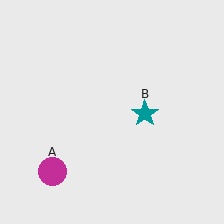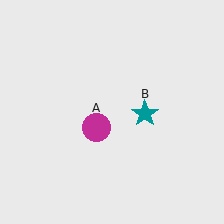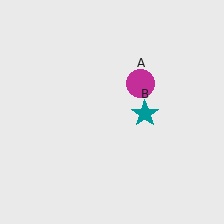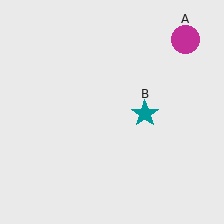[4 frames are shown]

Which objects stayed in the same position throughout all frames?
Teal star (object B) remained stationary.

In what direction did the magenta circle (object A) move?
The magenta circle (object A) moved up and to the right.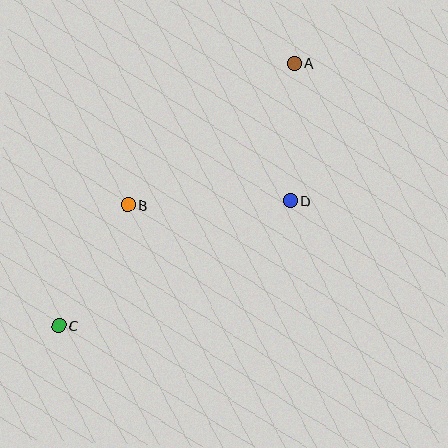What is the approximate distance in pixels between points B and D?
The distance between B and D is approximately 162 pixels.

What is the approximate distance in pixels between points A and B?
The distance between A and B is approximately 218 pixels.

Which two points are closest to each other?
Points A and D are closest to each other.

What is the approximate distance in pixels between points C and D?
The distance between C and D is approximately 263 pixels.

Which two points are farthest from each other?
Points A and C are farthest from each other.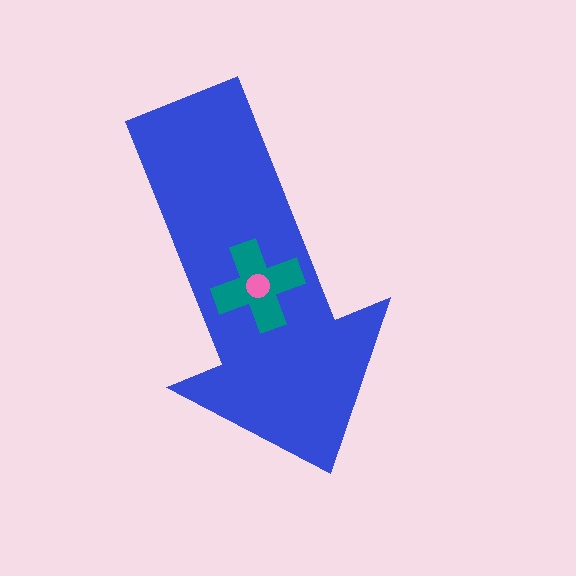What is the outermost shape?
The blue arrow.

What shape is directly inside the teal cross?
The pink circle.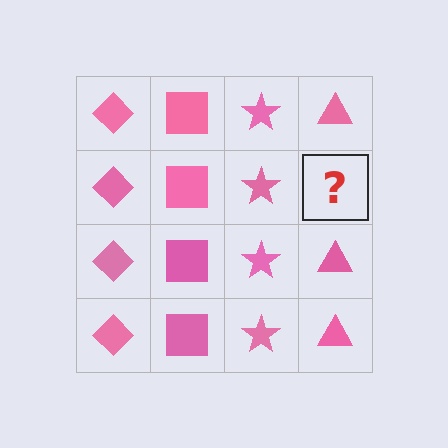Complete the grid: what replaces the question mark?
The question mark should be replaced with a pink triangle.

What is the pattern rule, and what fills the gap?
The rule is that each column has a consistent shape. The gap should be filled with a pink triangle.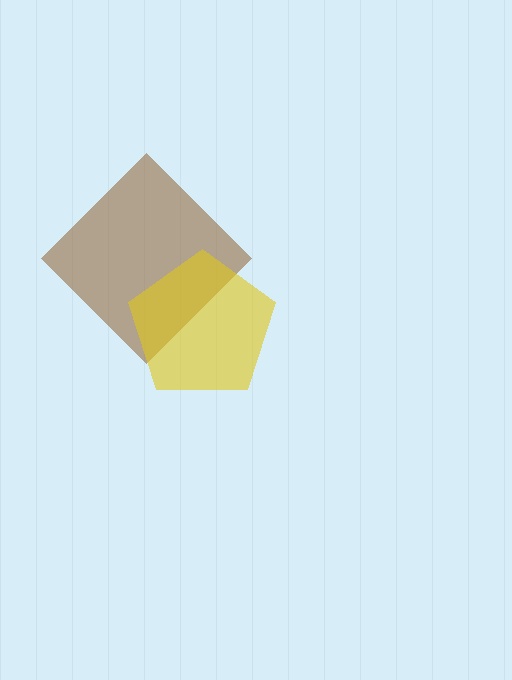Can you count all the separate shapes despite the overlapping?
Yes, there are 2 separate shapes.